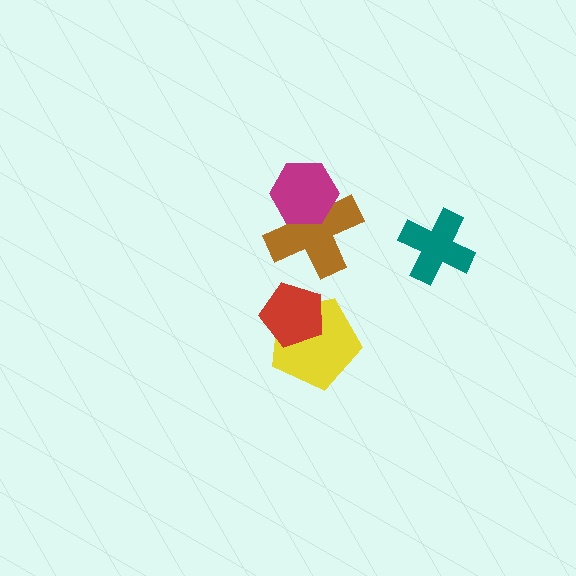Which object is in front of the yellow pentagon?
The red pentagon is in front of the yellow pentagon.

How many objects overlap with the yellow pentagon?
1 object overlaps with the yellow pentagon.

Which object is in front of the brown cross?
The magenta hexagon is in front of the brown cross.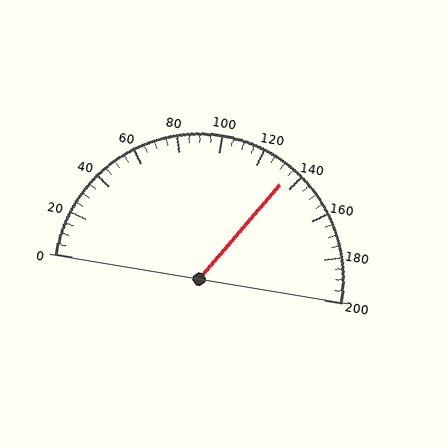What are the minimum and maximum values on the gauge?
The gauge ranges from 0 to 200.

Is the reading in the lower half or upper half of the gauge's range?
The reading is in the upper half of the range (0 to 200).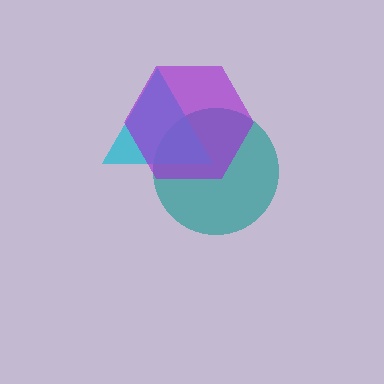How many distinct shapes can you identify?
There are 3 distinct shapes: a teal circle, a cyan triangle, a purple hexagon.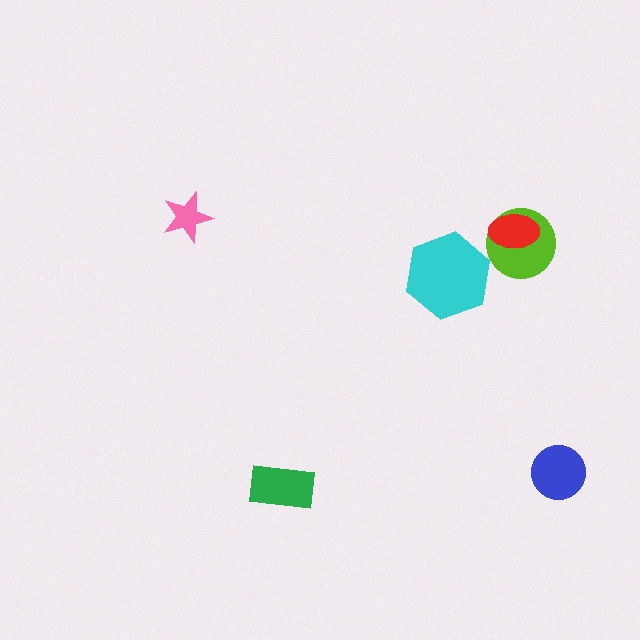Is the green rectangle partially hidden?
No, no other shape covers it.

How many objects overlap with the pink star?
0 objects overlap with the pink star.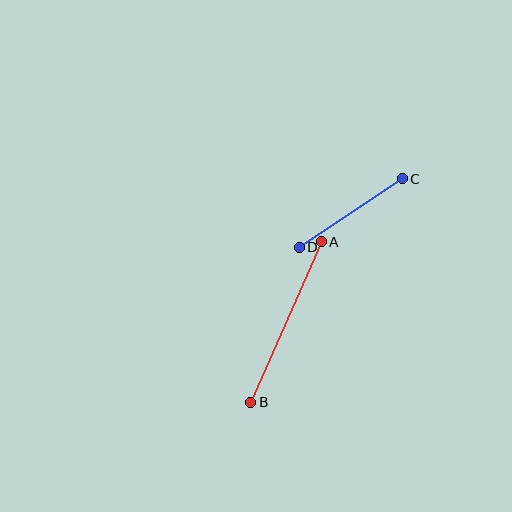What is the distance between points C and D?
The distance is approximately 124 pixels.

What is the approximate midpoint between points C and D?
The midpoint is at approximately (351, 213) pixels.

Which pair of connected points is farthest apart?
Points A and B are farthest apart.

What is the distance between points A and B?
The distance is approximately 175 pixels.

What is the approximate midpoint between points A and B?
The midpoint is at approximately (286, 322) pixels.